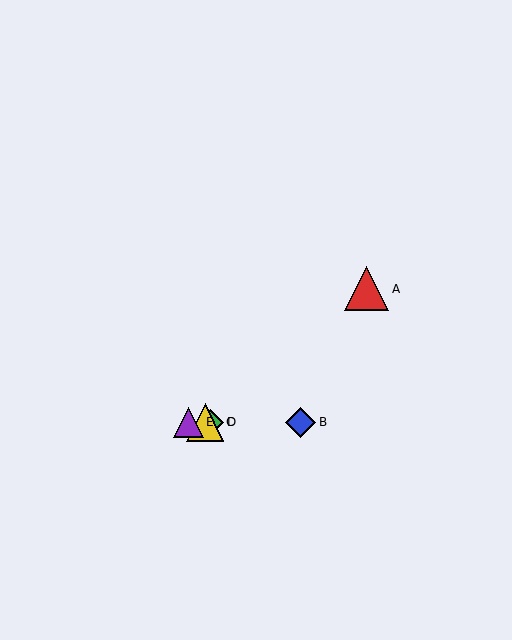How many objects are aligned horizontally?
4 objects (B, C, D, E) are aligned horizontally.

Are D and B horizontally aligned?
Yes, both are at y≈422.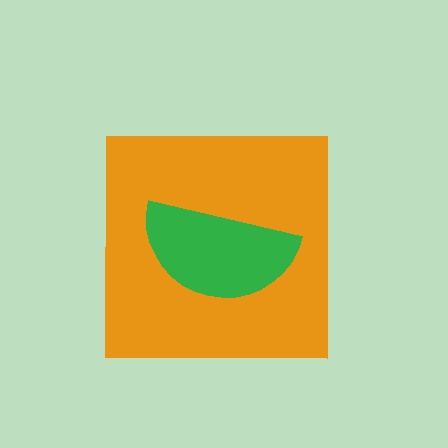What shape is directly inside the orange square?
The green semicircle.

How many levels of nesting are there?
2.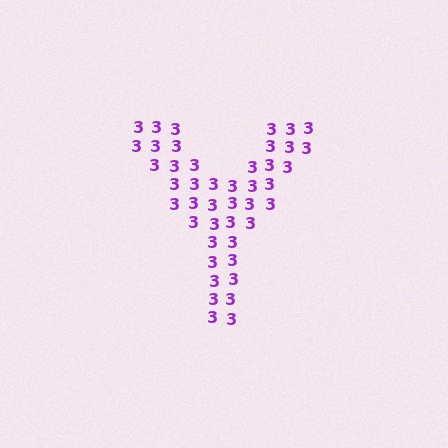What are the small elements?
The small elements are digit 3's.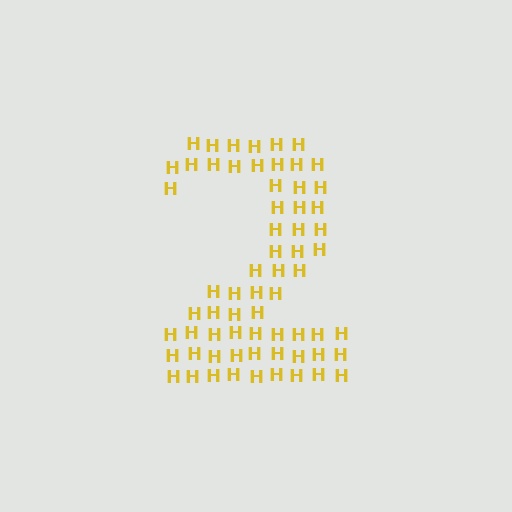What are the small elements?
The small elements are letter H's.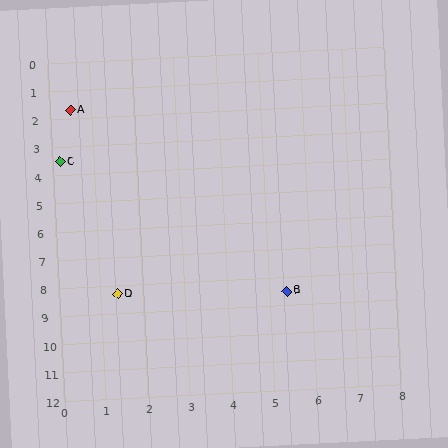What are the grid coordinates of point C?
Point C is at approximately (0.2, 3.5).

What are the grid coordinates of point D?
Point D is at approximately (1.4, 8.3).